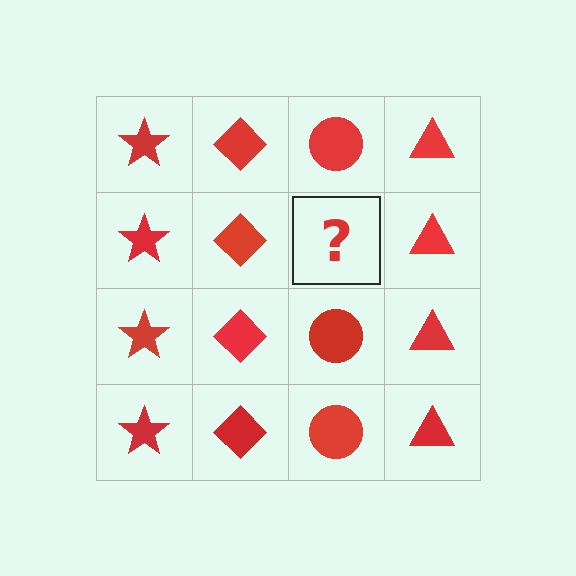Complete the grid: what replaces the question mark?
The question mark should be replaced with a red circle.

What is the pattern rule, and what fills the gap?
The rule is that each column has a consistent shape. The gap should be filled with a red circle.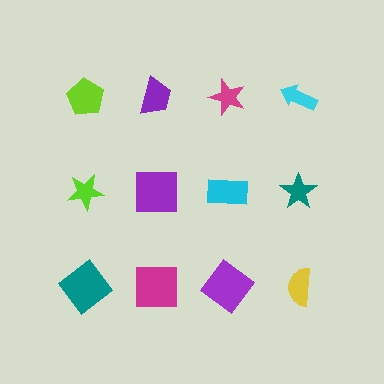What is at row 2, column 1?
A lime star.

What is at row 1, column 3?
A magenta star.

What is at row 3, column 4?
A yellow semicircle.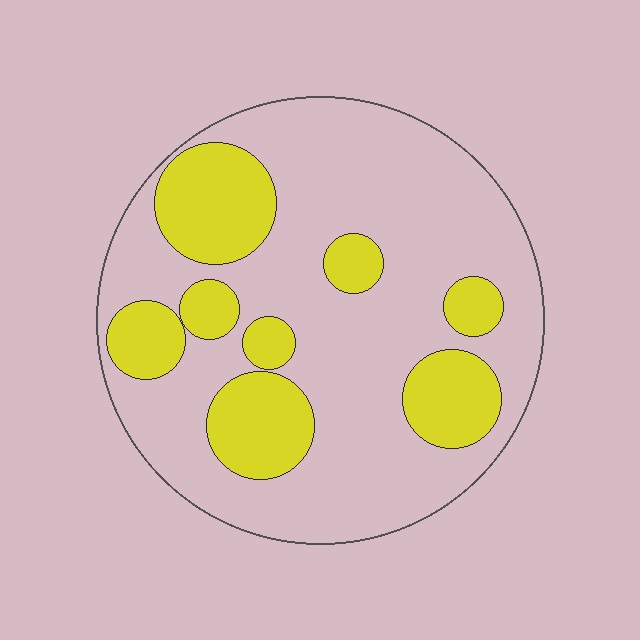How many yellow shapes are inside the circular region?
8.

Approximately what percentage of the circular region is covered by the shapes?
Approximately 30%.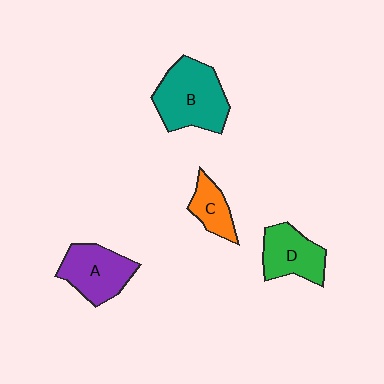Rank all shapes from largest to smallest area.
From largest to smallest: B (teal), A (purple), D (green), C (orange).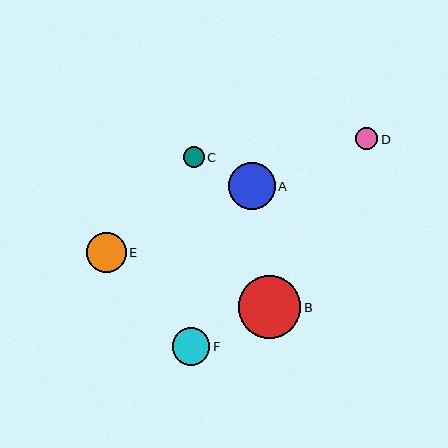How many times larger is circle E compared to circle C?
Circle E is approximately 1.9 times the size of circle C.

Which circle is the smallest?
Circle C is the smallest with a size of approximately 21 pixels.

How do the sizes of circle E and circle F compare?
Circle E and circle F are approximately the same size.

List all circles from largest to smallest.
From largest to smallest: B, A, E, F, D, C.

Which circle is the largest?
Circle B is the largest with a size of approximately 63 pixels.